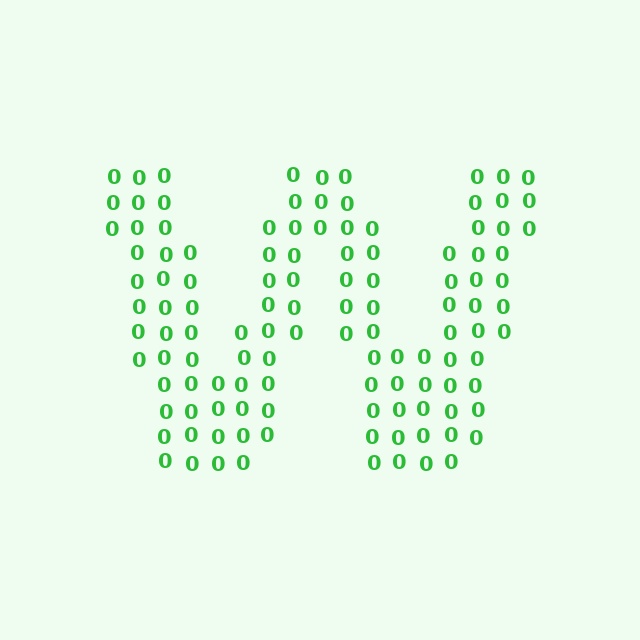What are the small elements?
The small elements are digit 0's.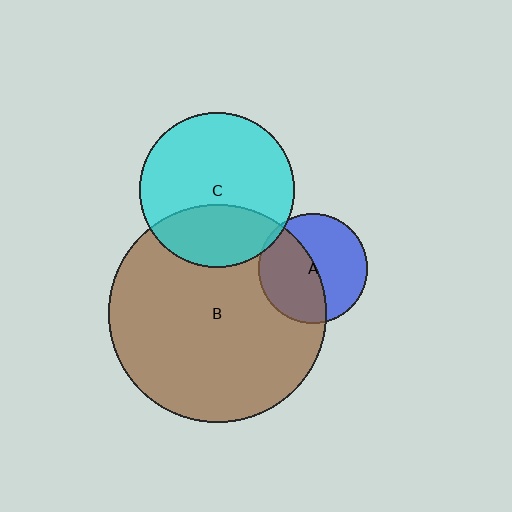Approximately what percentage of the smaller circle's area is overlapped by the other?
Approximately 30%.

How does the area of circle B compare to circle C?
Approximately 2.0 times.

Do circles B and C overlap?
Yes.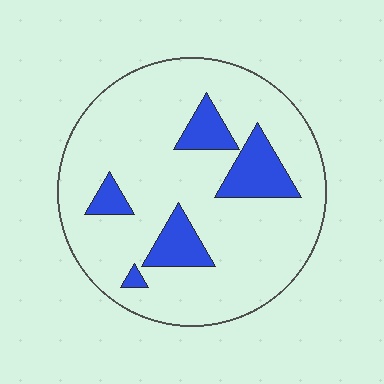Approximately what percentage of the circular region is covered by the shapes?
Approximately 15%.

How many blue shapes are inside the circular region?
5.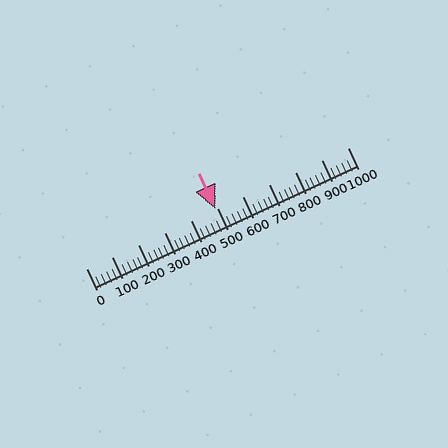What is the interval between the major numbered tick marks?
The major tick marks are spaced 100 units apart.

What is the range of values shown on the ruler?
The ruler shows values from 0 to 1000.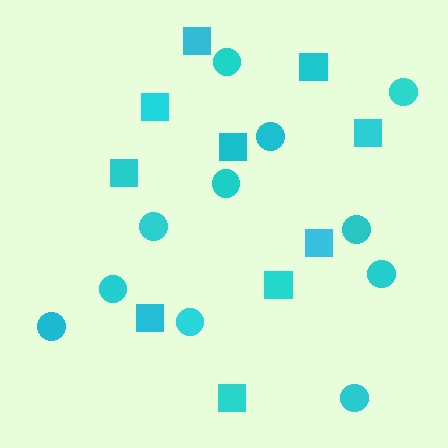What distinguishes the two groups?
There are 2 groups: one group of squares (10) and one group of circles (11).